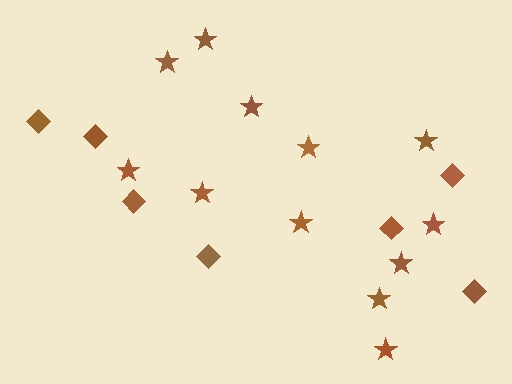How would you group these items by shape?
There are 2 groups: one group of stars (12) and one group of diamonds (7).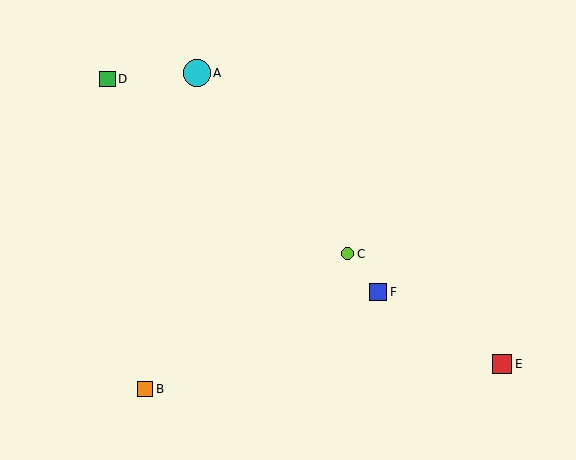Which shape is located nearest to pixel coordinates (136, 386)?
The orange square (labeled B) at (145, 389) is nearest to that location.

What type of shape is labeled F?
Shape F is a blue square.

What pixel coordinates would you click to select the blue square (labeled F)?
Click at (378, 292) to select the blue square F.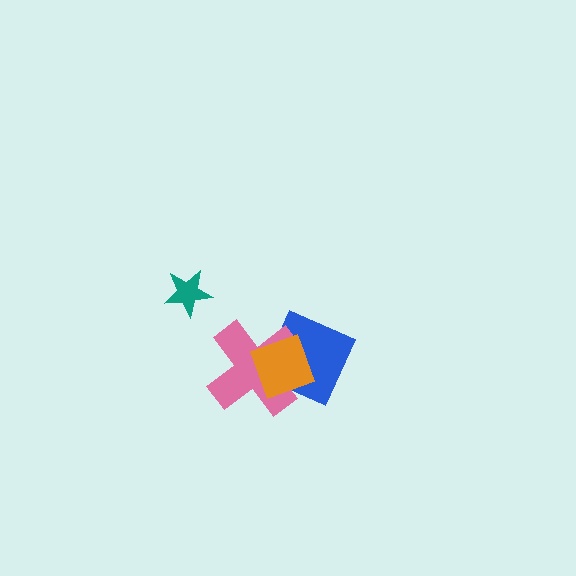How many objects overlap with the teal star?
0 objects overlap with the teal star.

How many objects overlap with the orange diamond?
2 objects overlap with the orange diamond.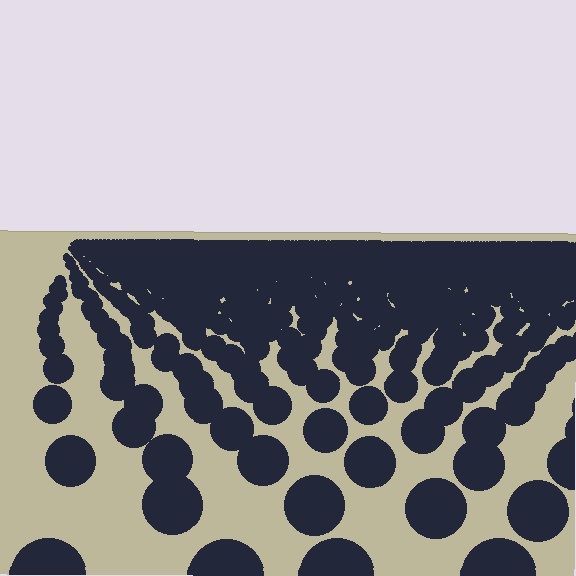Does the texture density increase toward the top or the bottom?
Density increases toward the top.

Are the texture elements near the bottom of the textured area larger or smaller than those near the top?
Larger. Near the bottom, elements are closer to the viewer and appear at a bigger on-screen size.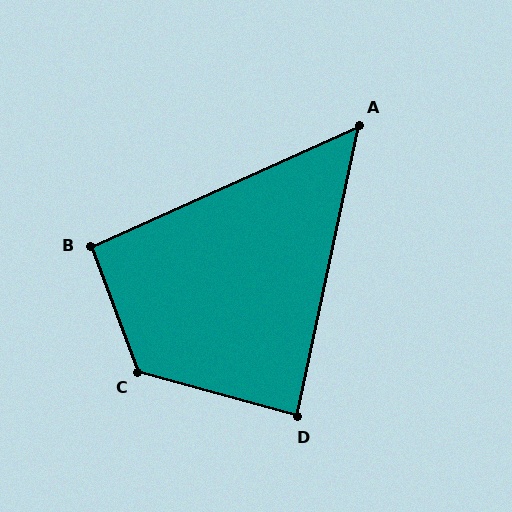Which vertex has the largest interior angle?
C, at approximately 126 degrees.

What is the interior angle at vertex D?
Approximately 87 degrees (approximately right).